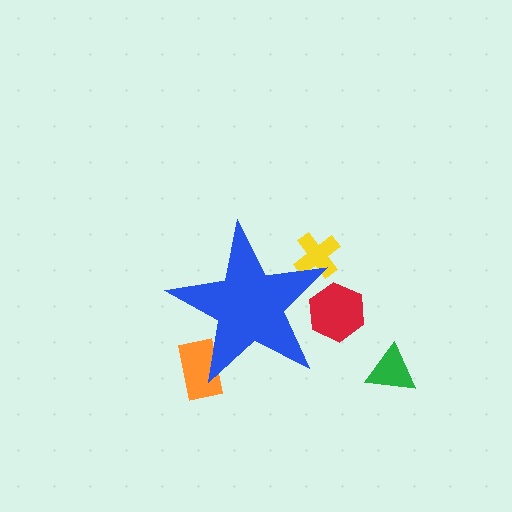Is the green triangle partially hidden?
No, the green triangle is fully visible.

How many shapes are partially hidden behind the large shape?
3 shapes are partially hidden.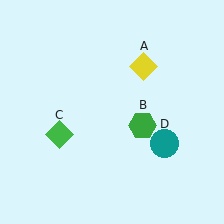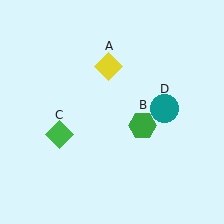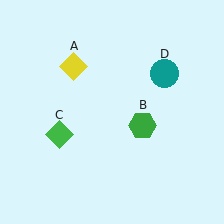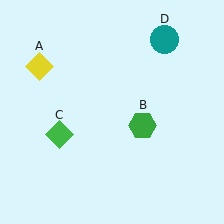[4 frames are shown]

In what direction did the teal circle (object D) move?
The teal circle (object D) moved up.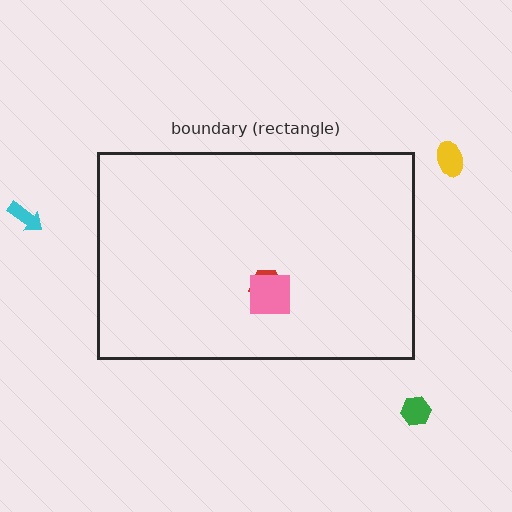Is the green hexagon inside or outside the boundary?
Outside.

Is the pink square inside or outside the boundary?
Inside.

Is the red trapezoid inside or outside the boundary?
Inside.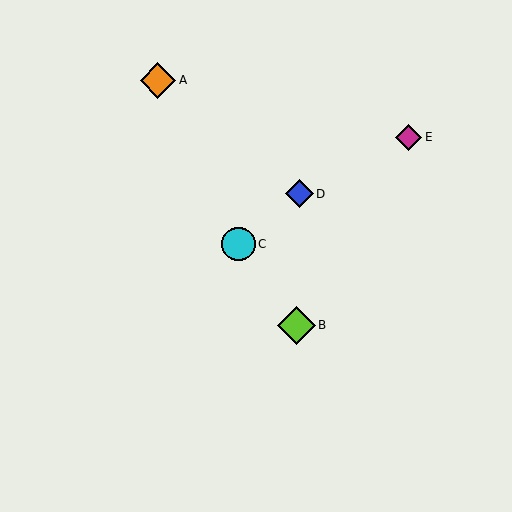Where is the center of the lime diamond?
The center of the lime diamond is at (296, 325).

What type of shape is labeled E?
Shape E is a magenta diamond.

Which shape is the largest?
The lime diamond (labeled B) is the largest.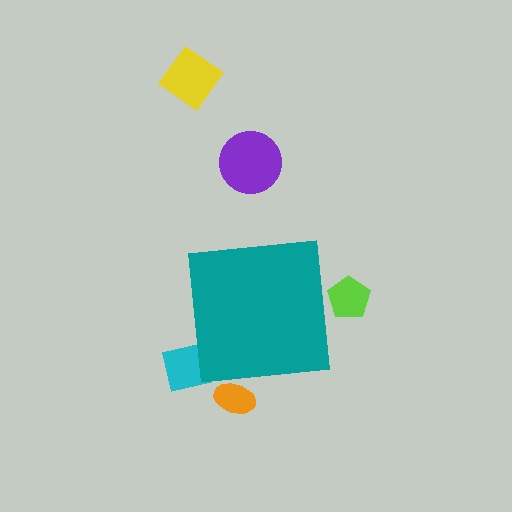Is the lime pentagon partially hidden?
Yes, the lime pentagon is partially hidden behind the teal square.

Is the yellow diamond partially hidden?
No, the yellow diamond is fully visible.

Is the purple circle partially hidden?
No, the purple circle is fully visible.